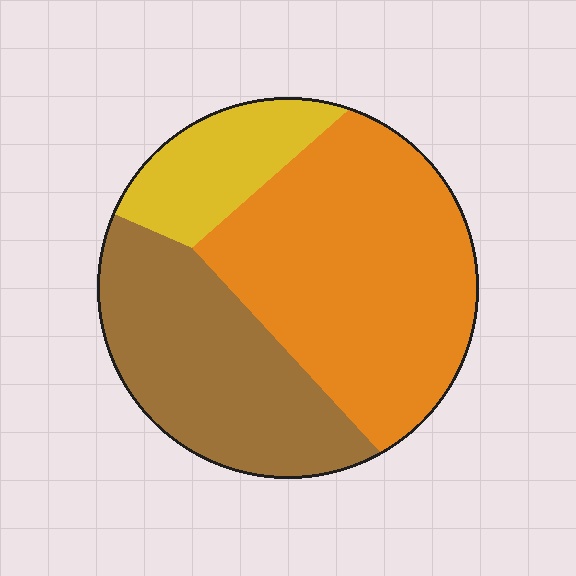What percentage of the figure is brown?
Brown takes up about one third (1/3) of the figure.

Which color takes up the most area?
Orange, at roughly 50%.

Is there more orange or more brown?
Orange.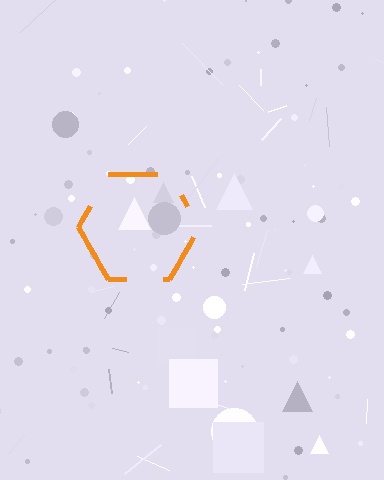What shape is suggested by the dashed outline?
The dashed outline suggests a hexagon.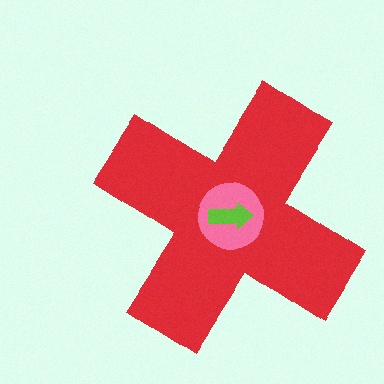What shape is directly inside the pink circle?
The lime arrow.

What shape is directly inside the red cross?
The pink circle.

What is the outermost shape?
The red cross.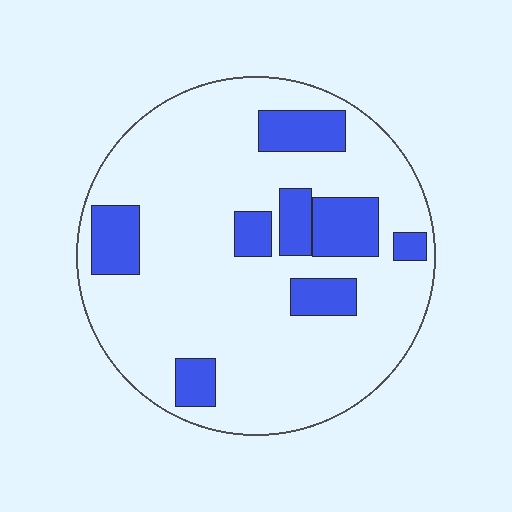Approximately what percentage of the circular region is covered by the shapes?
Approximately 20%.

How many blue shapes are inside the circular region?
8.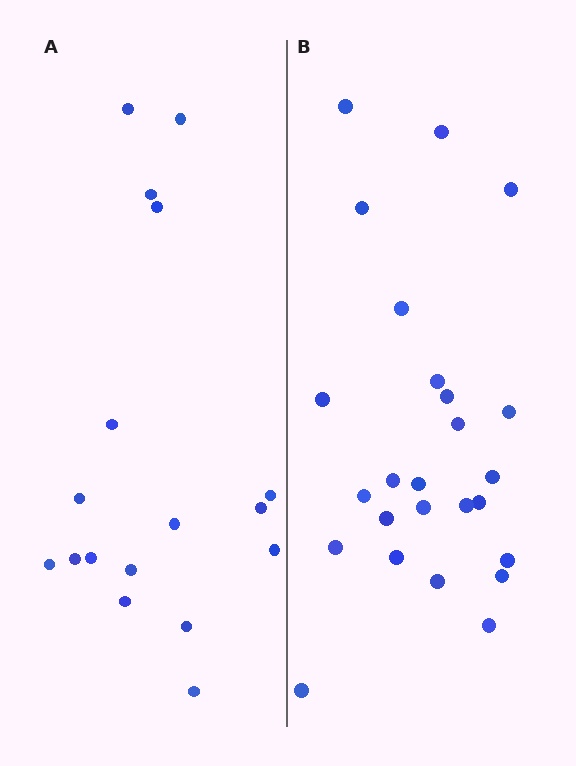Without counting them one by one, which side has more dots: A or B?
Region B (the right region) has more dots.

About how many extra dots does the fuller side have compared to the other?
Region B has roughly 8 or so more dots than region A.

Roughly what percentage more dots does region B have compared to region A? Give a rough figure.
About 45% more.